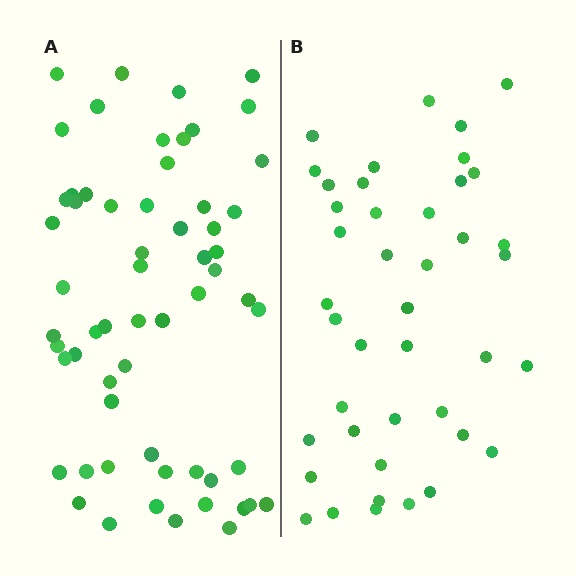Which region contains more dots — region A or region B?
Region A (the left region) has more dots.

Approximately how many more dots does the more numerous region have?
Region A has approximately 20 more dots than region B.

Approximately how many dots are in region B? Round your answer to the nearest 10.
About 40 dots. (The exact count is 42, which rounds to 40.)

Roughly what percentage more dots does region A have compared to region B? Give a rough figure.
About 45% more.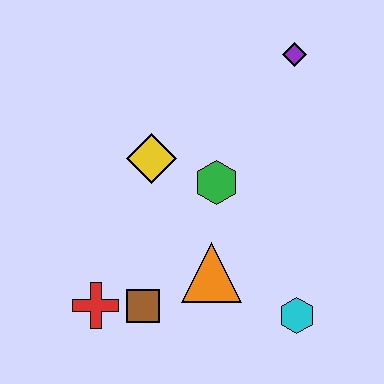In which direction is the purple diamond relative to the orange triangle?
The purple diamond is above the orange triangle.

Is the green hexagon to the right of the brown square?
Yes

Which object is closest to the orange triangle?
The brown square is closest to the orange triangle.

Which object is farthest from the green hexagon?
The red cross is farthest from the green hexagon.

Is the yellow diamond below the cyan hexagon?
No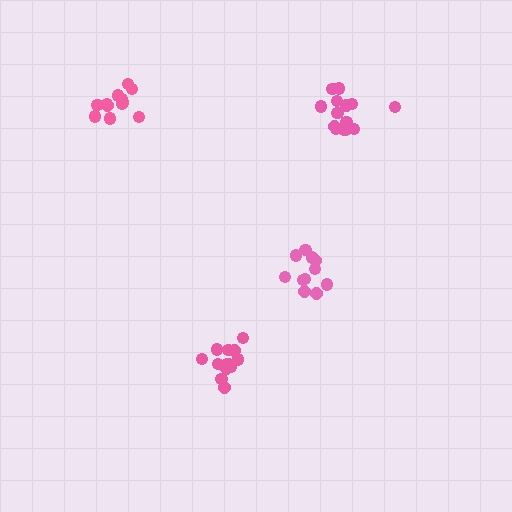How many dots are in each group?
Group 1: 11 dots, Group 2: 13 dots, Group 3: 14 dots, Group 4: 12 dots (50 total).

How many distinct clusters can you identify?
There are 4 distinct clusters.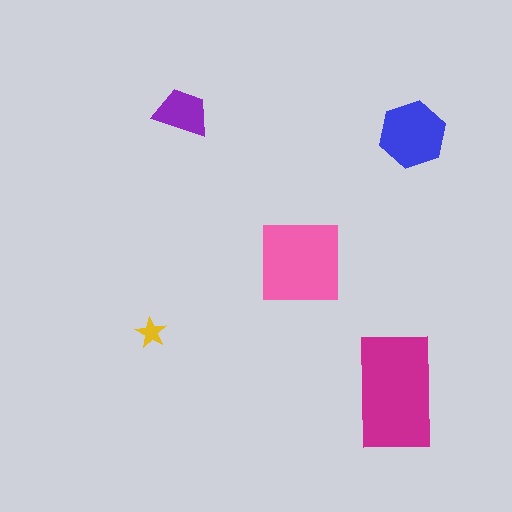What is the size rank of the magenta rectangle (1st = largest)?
1st.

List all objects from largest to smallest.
The magenta rectangle, the pink square, the blue hexagon, the purple trapezoid, the yellow star.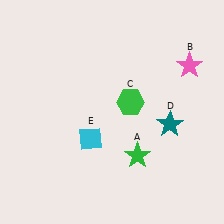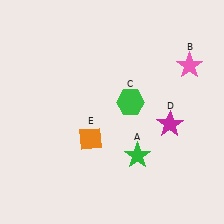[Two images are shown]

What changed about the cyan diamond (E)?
In Image 1, E is cyan. In Image 2, it changed to orange.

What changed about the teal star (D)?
In Image 1, D is teal. In Image 2, it changed to magenta.